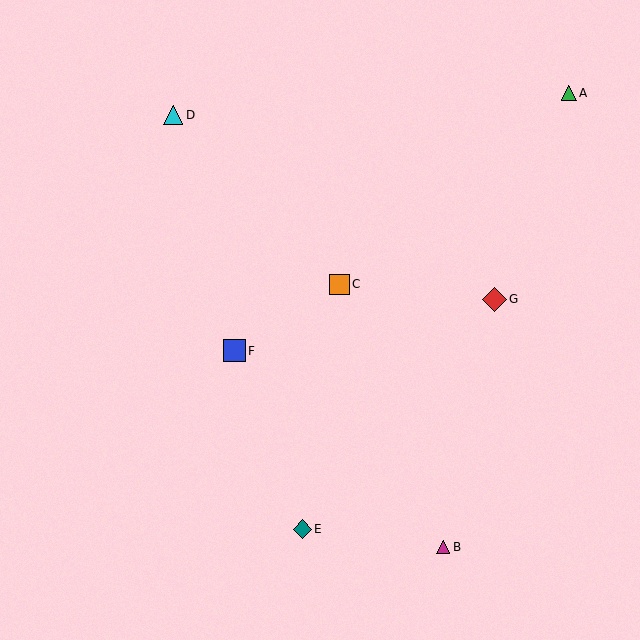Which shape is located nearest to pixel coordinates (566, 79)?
The green triangle (labeled A) at (569, 93) is nearest to that location.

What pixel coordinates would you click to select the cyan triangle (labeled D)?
Click at (173, 115) to select the cyan triangle D.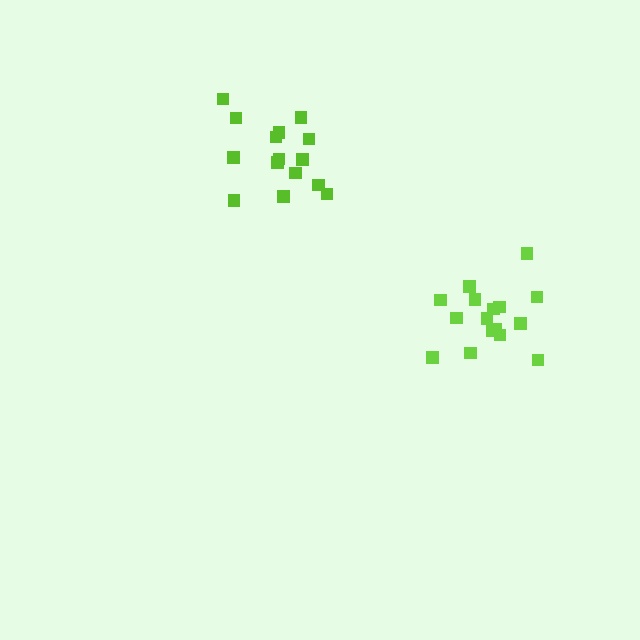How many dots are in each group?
Group 1: 15 dots, Group 2: 16 dots (31 total).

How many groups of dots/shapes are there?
There are 2 groups.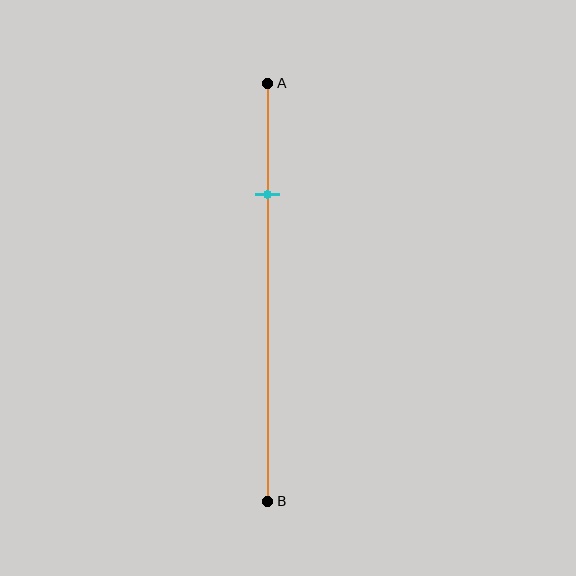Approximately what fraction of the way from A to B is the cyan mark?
The cyan mark is approximately 25% of the way from A to B.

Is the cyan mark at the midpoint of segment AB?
No, the mark is at about 25% from A, not at the 50% midpoint.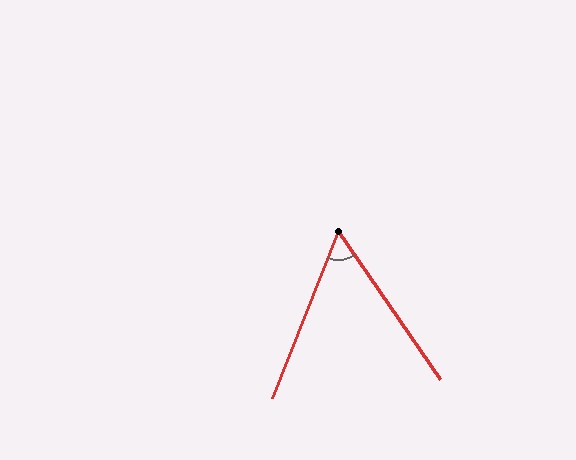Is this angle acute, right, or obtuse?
It is acute.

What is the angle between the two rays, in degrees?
Approximately 56 degrees.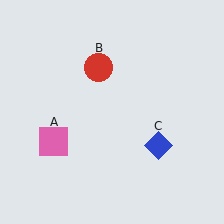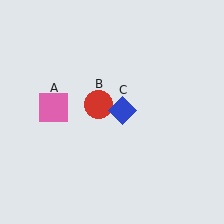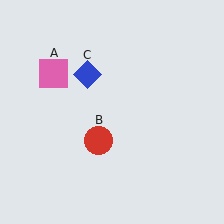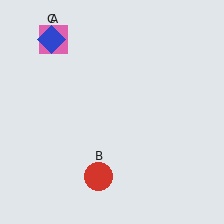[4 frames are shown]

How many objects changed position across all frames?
3 objects changed position: pink square (object A), red circle (object B), blue diamond (object C).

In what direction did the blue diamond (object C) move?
The blue diamond (object C) moved up and to the left.